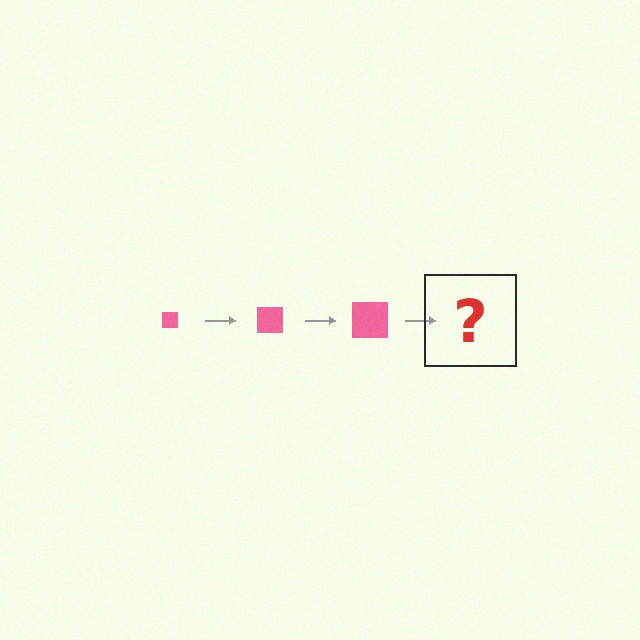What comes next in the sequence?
The next element should be a pink square, larger than the previous one.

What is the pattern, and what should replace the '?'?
The pattern is that the square gets progressively larger each step. The '?' should be a pink square, larger than the previous one.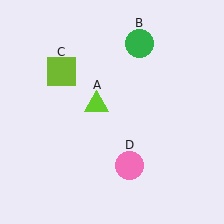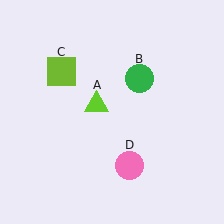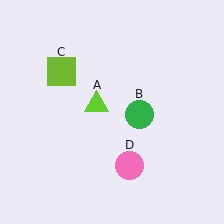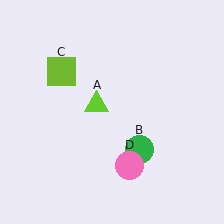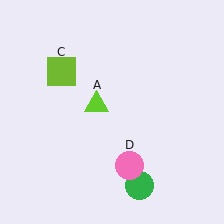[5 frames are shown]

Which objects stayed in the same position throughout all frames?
Lime triangle (object A) and lime square (object C) and pink circle (object D) remained stationary.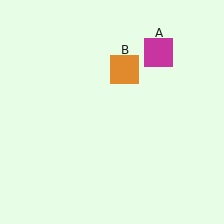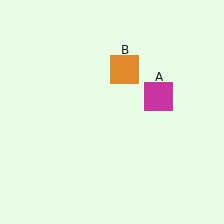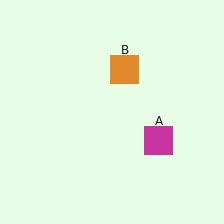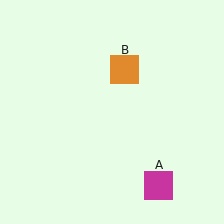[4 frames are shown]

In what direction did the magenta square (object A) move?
The magenta square (object A) moved down.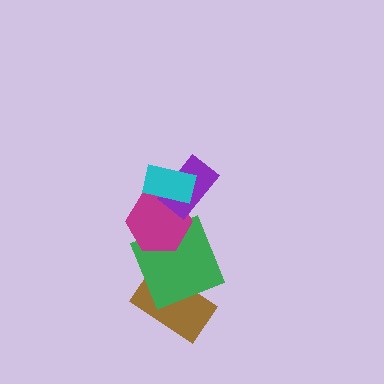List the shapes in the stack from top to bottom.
From top to bottom: the cyan rectangle, the purple rectangle, the magenta hexagon, the green square, the brown rectangle.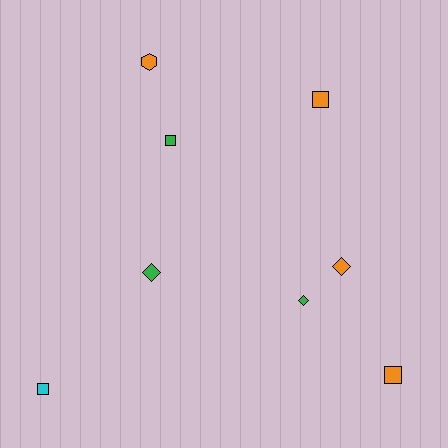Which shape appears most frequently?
Square, with 4 objects.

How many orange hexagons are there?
There is 1 orange hexagon.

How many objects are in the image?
There are 8 objects.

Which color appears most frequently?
Orange, with 4 objects.